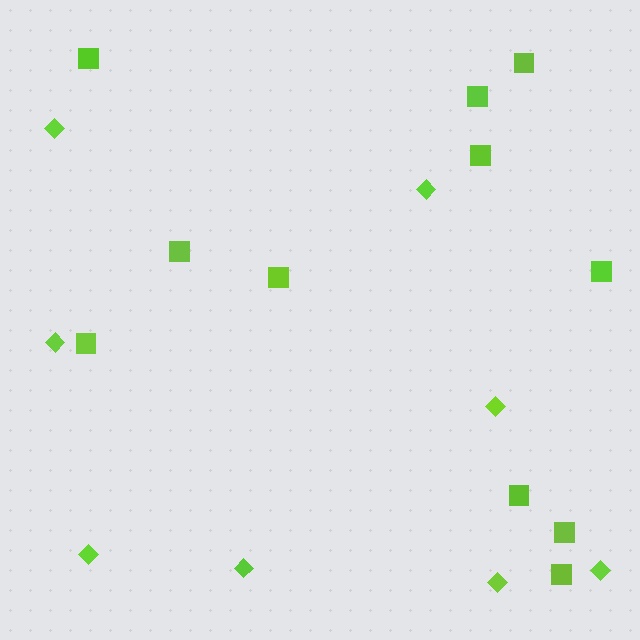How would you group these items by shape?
There are 2 groups: one group of diamonds (8) and one group of squares (11).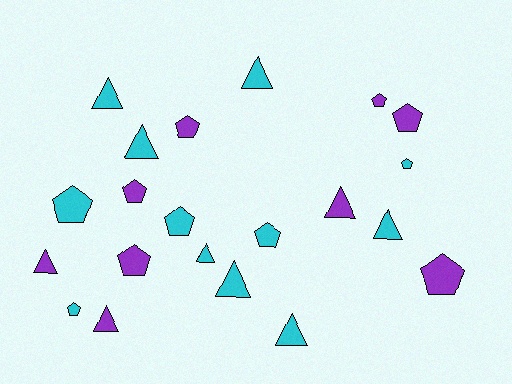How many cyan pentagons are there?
There are 5 cyan pentagons.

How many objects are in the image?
There are 21 objects.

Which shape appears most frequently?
Pentagon, with 11 objects.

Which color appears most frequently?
Cyan, with 12 objects.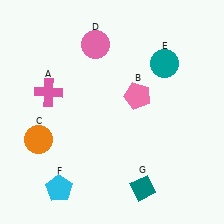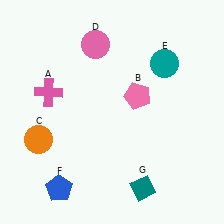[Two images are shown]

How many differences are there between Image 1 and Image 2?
There is 1 difference between the two images.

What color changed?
The pentagon (F) changed from cyan in Image 1 to blue in Image 2.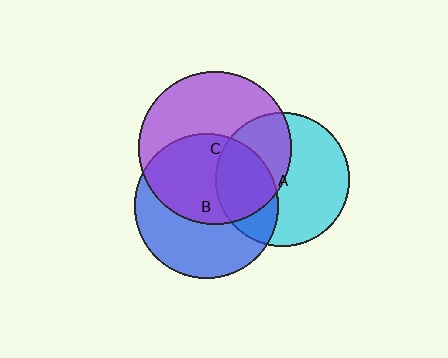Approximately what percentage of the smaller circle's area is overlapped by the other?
Approximately 40%.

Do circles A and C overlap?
Yes.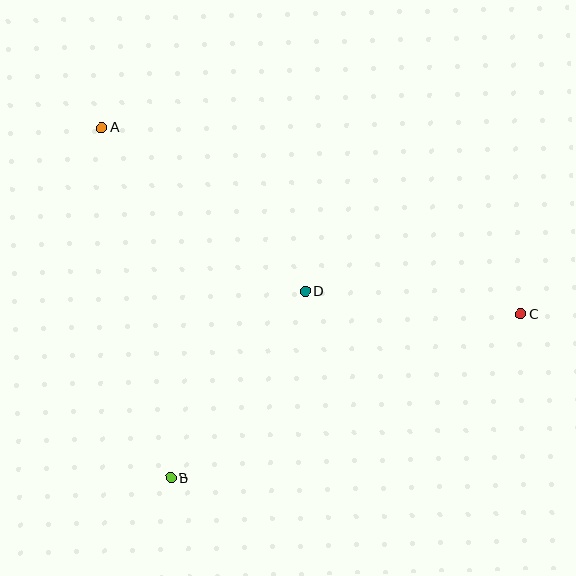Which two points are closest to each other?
Points C and D are closest to each other.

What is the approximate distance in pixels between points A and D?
The distance between A and D is approximately 261 pixels.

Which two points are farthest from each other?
Points A and C are farthest from each other.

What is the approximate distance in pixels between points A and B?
The distance between A and B is approximately 357 pixels.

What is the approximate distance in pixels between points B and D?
The distance between B and D is approximately 230 pixels.